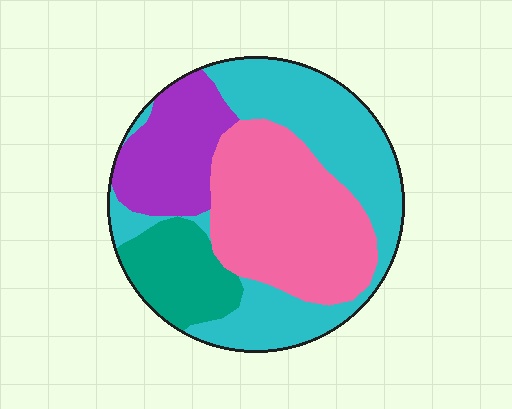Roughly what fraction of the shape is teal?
Teal takes up about one eighth (1/8) of the shape.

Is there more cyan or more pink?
Cyan.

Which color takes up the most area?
Cyan, at roughly 35%.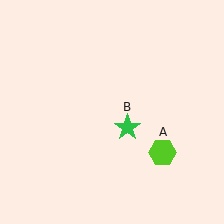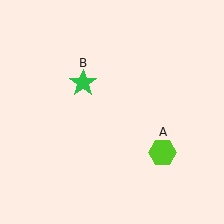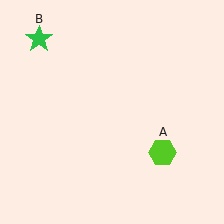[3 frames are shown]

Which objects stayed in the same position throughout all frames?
Lime hexagon (object A) remained stationary.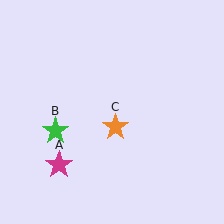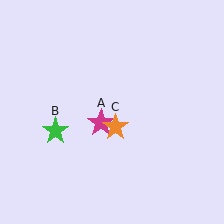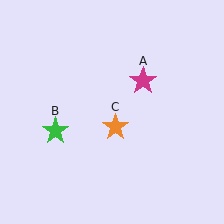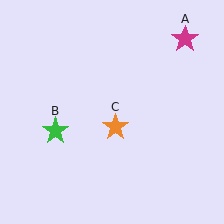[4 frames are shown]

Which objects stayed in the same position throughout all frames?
Green star (object B) and orange star (object C) remained stationary.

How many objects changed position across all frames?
1 object changed position: magenta star (object A).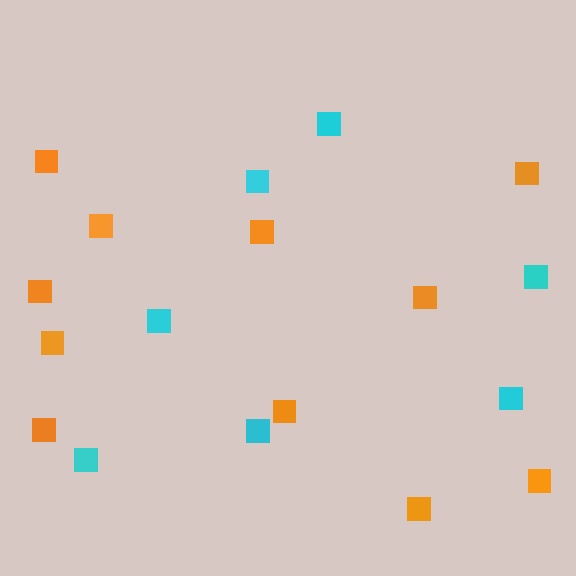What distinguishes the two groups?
There are 2 groups: one group of orange squares (11) and one group of cyan squares (7).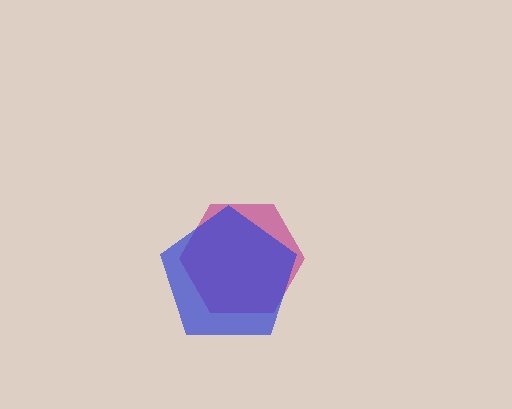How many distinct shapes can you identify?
There are 2 distinct shapes: a magenta hexagon, a blue pentagon.